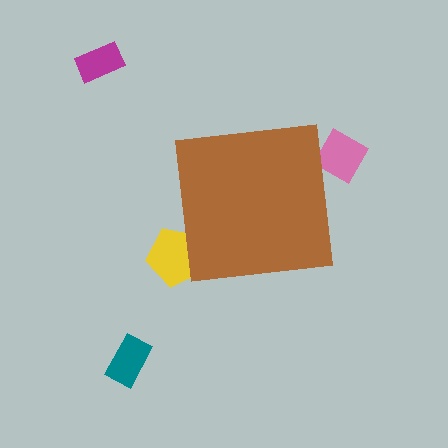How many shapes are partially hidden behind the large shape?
2 shapes are partially hidden.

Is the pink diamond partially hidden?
Yes, the pink diamond is partially hidden behind the brown square.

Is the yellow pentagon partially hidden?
Yes, the yellow pentagon is partially hidden behind the brown square.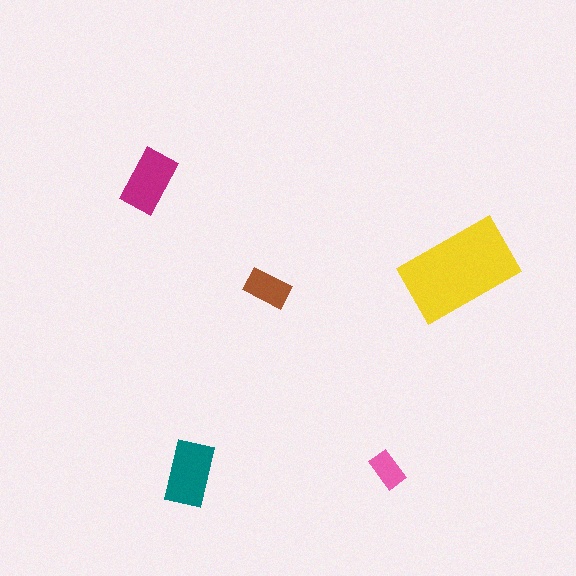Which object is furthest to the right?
The yellow rectangle is rightmost.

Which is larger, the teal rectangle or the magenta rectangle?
The teal one.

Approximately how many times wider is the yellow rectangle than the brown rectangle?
About 2.5 times wider.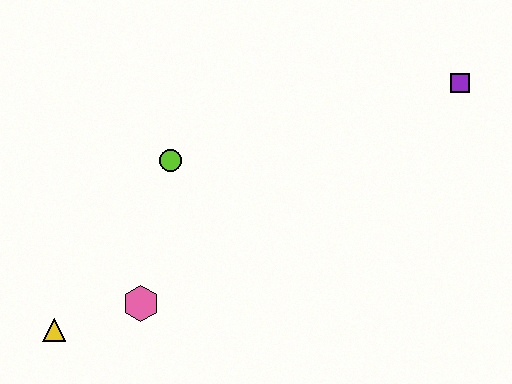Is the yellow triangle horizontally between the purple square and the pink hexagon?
No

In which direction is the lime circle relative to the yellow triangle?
The lime circle is above the yellow triangle.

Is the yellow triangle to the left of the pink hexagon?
Yes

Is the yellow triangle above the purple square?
No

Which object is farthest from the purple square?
The yellow triangle is farthest from the purple square.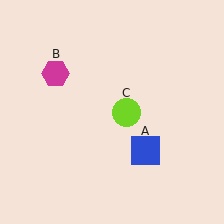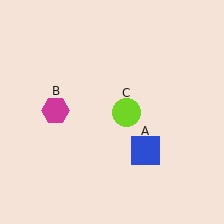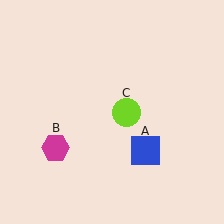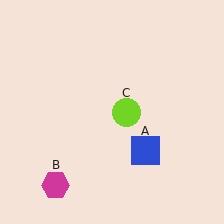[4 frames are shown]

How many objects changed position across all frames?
1 object changed position: magenta hexagon (object B).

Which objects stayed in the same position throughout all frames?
Blue square (object A) and lime circle (object C) remained stationary.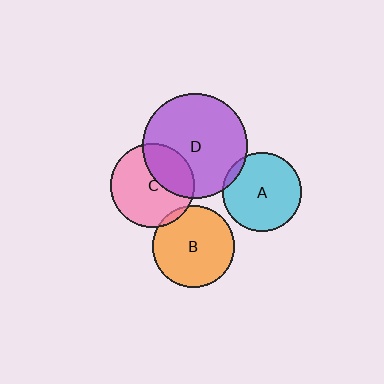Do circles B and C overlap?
Yes.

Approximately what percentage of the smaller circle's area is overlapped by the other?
Approximately 5%.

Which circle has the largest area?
Circle D (purple).